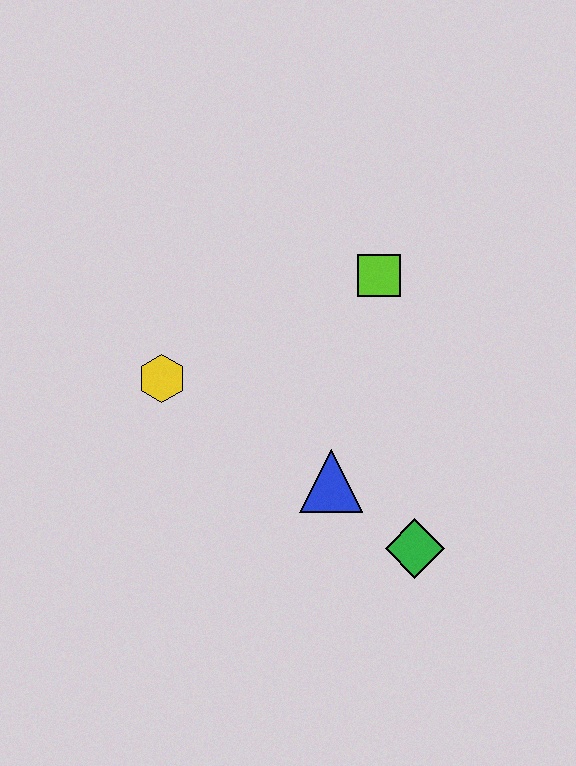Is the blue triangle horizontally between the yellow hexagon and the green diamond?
Yes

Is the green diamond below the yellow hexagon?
Yes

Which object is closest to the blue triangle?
The green diamond is closest to the blue triangle.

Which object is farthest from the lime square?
The green diamond is farthest from the lime square.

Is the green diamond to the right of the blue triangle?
Yes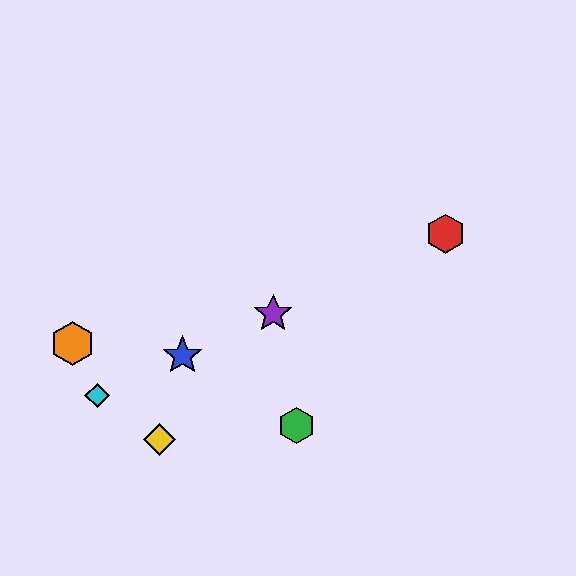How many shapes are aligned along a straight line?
4 shapes (the red hexagon, the blue star, the purple star, the cyan diamond) are aligned along a straight line.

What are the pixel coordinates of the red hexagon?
The red hexagon is at (446, 234).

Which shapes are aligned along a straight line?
The red hexagon, the blue star, the purple star, the cyan diamond are aligned along a straight line.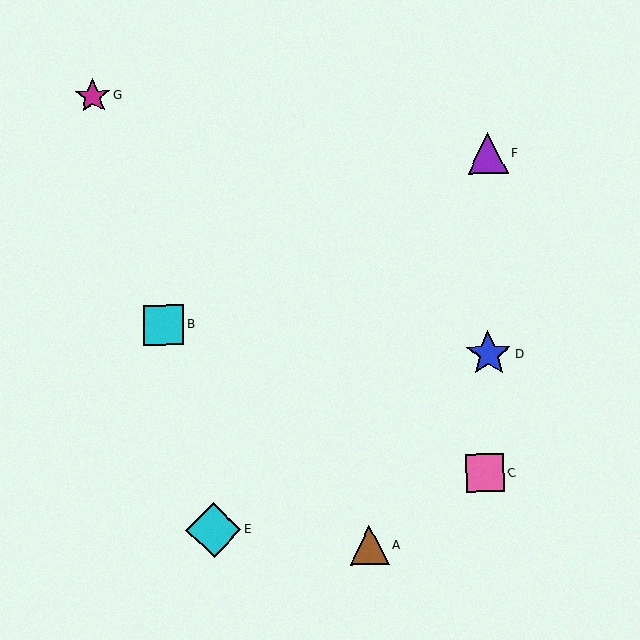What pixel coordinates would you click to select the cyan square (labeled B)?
Click at (164, 325) to select the cyan square B.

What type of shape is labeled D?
Shape D is a blue star.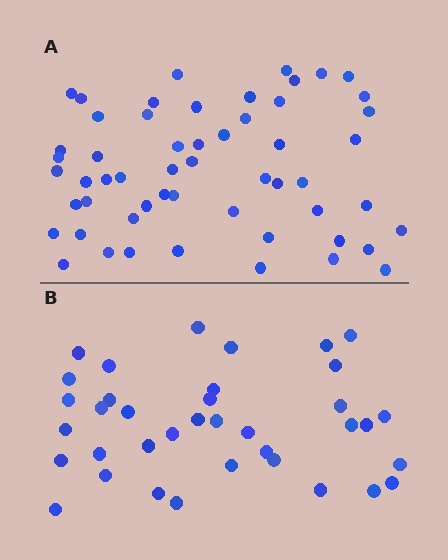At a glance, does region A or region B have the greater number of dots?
Region A (the top region) has more dots.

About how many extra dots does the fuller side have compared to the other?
Region A has approximately 20 more dots than region B.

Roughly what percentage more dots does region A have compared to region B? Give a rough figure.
About 50% more.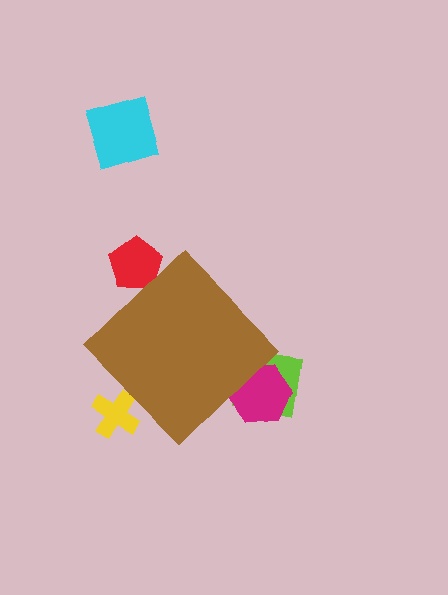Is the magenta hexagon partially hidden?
Yes, the magenta hexagon is partially hidden behind the brown diamond.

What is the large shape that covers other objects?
A brown diamond.